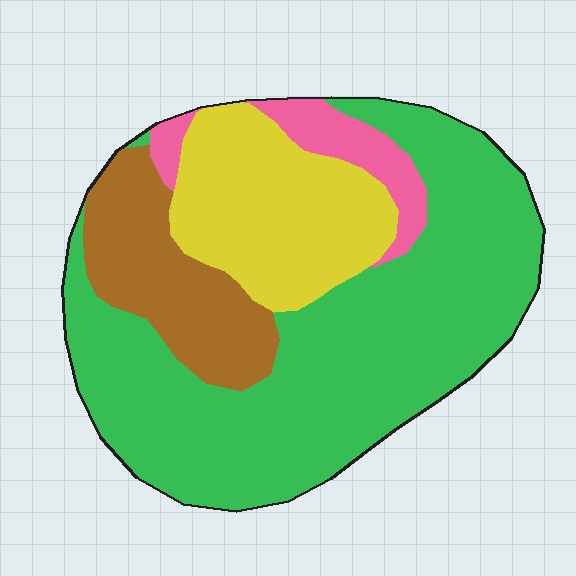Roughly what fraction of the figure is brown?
Brown covers roughly 15% of the figure.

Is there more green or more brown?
Green.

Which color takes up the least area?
Pink, at roughly 5%.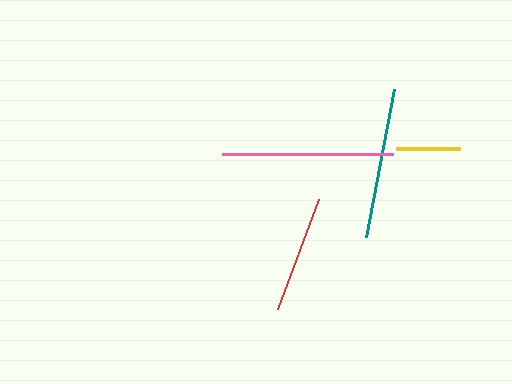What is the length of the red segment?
The red segment is approximately 117 pixels long.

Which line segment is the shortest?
The yellow line is the shortest at approximately 64 pixels.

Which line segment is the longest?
The pink line is the longest at approximately 171 pixels.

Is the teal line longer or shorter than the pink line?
The pink line is longer than the teal line.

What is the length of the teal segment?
The teal segment is approximately 150 pixels long.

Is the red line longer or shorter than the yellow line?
The red line is longer than the yellow line.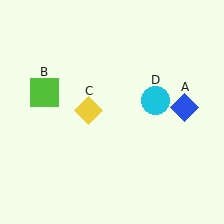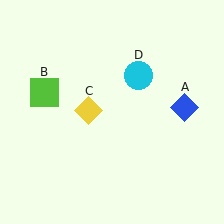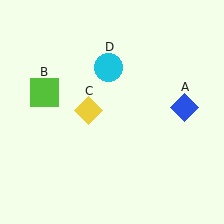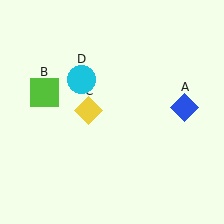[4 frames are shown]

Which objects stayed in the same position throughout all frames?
Blue diamond (object A) and lime square (object B) and yellow diamond (object C) remained stationary.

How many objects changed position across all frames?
1 object changed position: cyan circle (object D).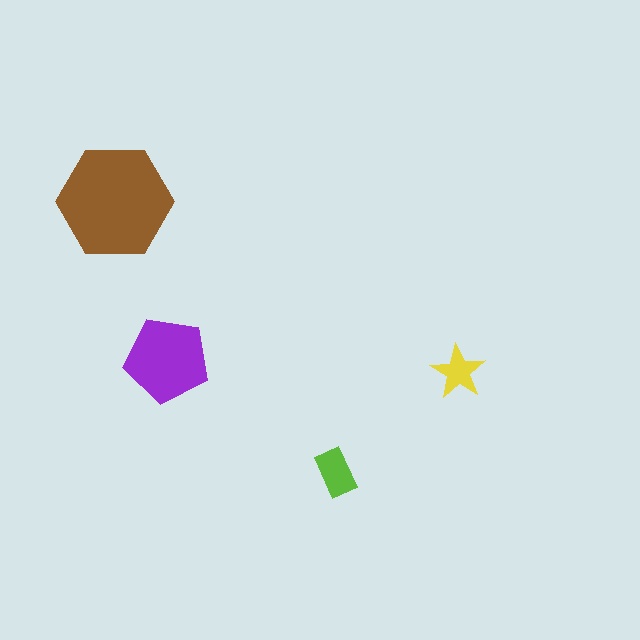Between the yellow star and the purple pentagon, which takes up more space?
The purple pentagon.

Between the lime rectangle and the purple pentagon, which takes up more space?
The purple pentagon.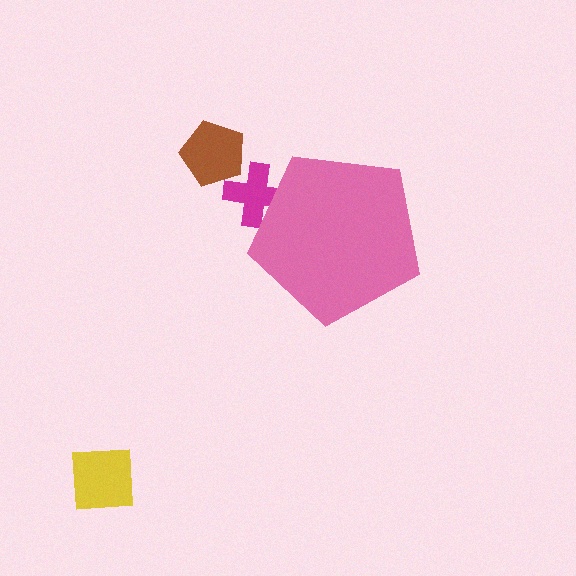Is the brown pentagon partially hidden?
No, the brown pentagon is fully visible.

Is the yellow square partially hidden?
No, the yellow square is fully visible.